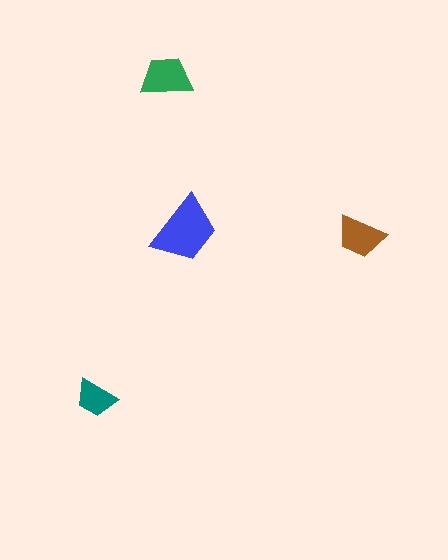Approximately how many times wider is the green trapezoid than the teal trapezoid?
About 1.5 times wider.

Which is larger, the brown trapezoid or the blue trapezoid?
The blue one.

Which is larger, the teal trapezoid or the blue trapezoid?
The blue one.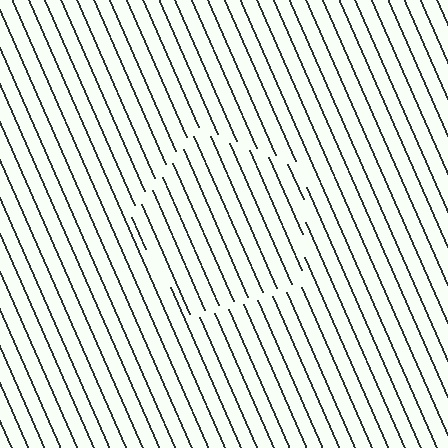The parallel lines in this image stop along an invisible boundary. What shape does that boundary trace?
An illusory pentagon. The interior of the shape contains the same grating, shifted by half a period — the contour is defined by the phase discontinuity where line-ends from the inner and outer gratings abut.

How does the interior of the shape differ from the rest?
The interior of the shape contains the same grating, shifted by half a period — the contour is defined by the phase discontinuity where line-ends from the inner and outer gratings abut.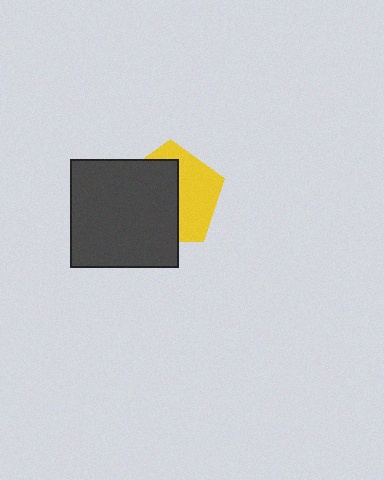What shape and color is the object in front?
The object in front is a dark gray square.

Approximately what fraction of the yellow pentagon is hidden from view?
Roughly 56% of the yellow pentagon is hidden behind the dark gray square.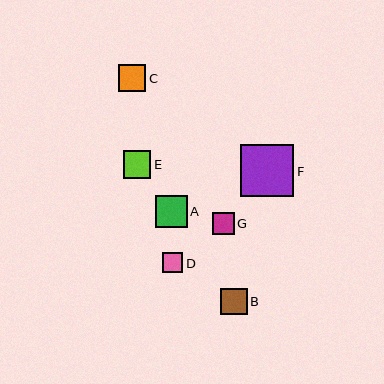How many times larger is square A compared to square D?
Square A is approximately 1.6 times the size of square D.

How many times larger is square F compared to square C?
Square F is approximately 2.0 times the size of square C.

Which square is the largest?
Square F is the largest with a size of approximately 53 pixels.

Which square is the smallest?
Square D is the smallest with a size of approximately 20 pixels.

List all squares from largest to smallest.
From largest to smallest: F, A, E, C, B, G, D.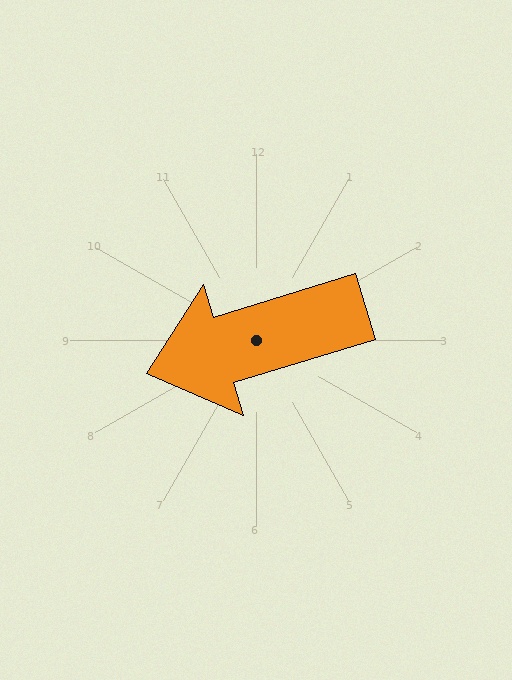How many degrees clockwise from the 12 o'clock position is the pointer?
Approximately 253 degrees.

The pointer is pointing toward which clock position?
Roughly 8 o'clock.